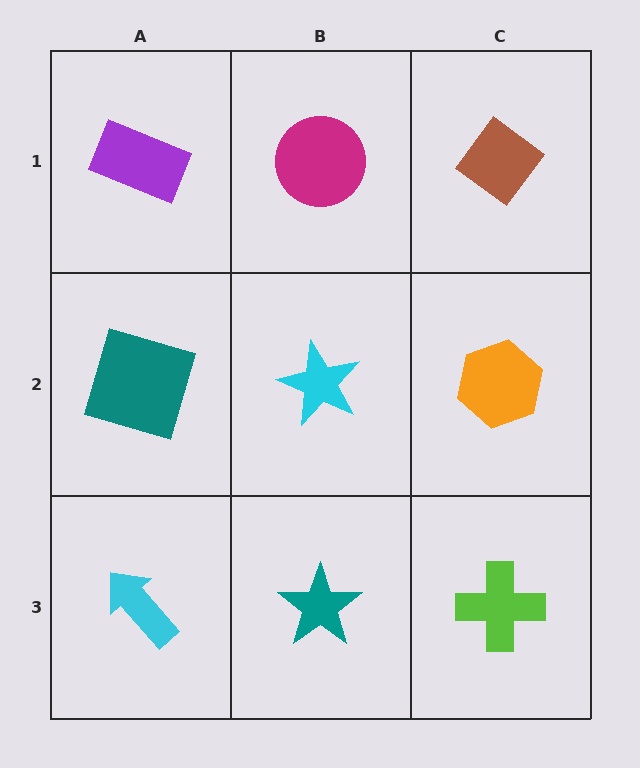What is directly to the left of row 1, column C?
A magenta circle.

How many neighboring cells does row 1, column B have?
3.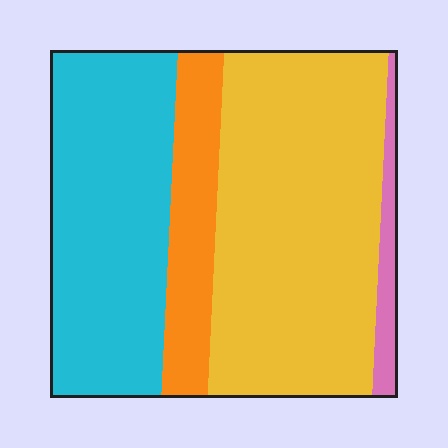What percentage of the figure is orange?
Orange takes up about one eighth (1/8) of the figure.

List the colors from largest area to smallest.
From largest to smallest: yellow, cyan, orange, pink.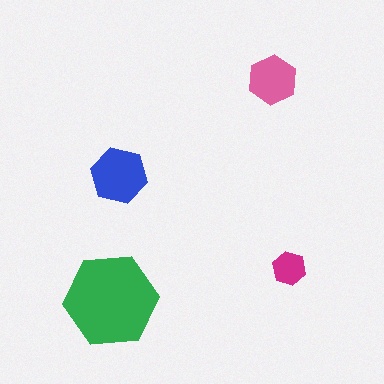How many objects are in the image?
There are 4 objects in the image.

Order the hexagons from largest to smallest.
the green one, the blue one, the pink one, the magenta one.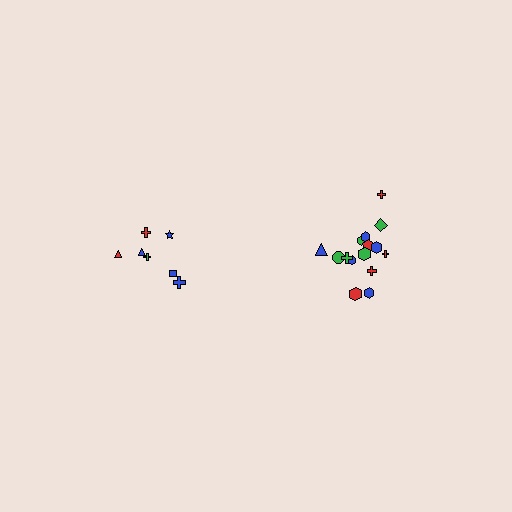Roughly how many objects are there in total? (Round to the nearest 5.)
Roughly 20 objects in total.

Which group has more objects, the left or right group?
The right group.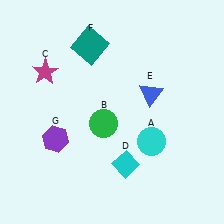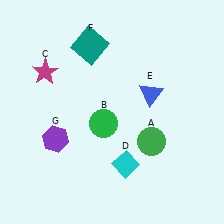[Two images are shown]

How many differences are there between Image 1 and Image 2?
There is 1 difference between the two images.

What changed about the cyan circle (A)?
In Image 1, A is cyan. In Image 2, it changed to green.